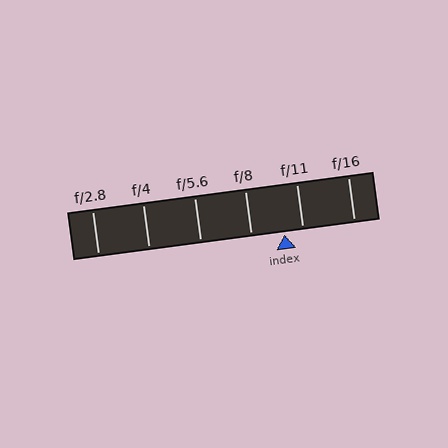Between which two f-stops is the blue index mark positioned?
The index mark is between f/8 and f/11.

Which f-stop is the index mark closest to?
The index mark is closest to f/11.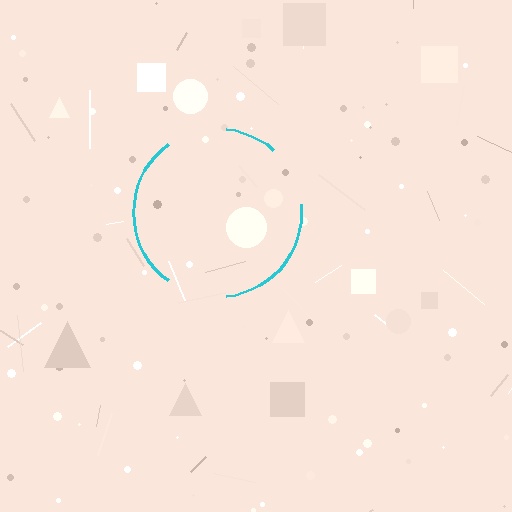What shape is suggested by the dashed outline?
The dashed outline suggests a circle.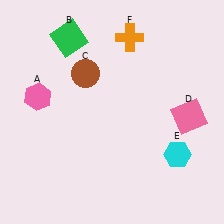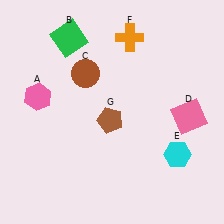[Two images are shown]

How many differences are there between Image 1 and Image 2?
There is 1 difference between the two images.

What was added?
A brown pentagon (G) was added in Image 2.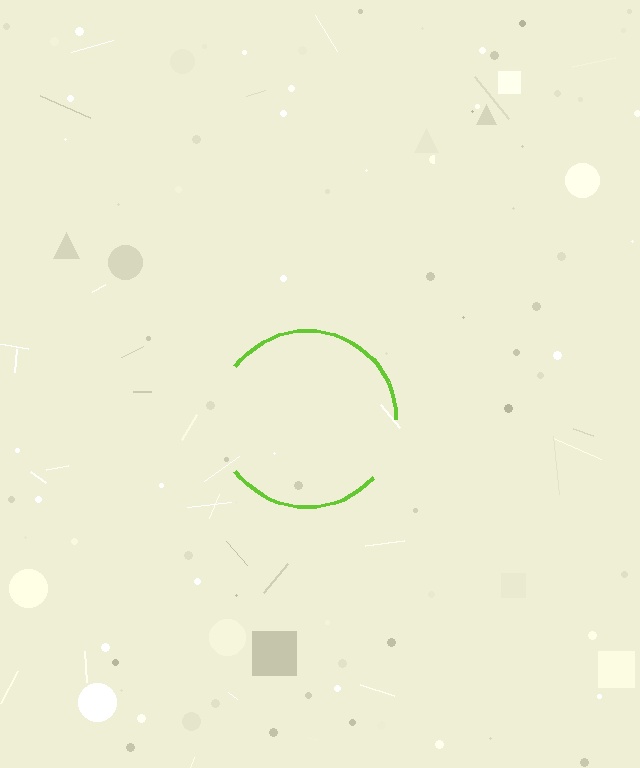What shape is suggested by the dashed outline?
The dashed outline suggests a circle.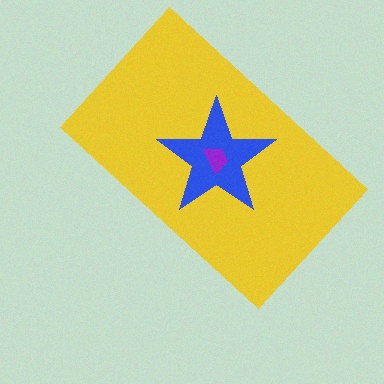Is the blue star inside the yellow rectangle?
Yes.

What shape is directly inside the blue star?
The purple trapezoid.